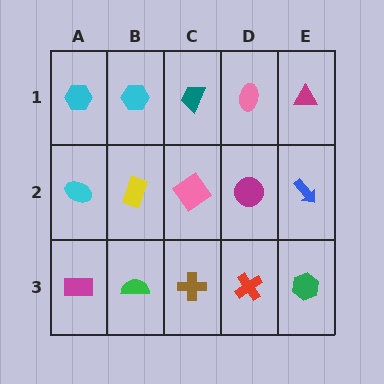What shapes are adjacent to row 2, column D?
A pink ellipse (row 1, column D), a red cross (row 3, column D), a pink diamond (row 2, column C), a blue arrow (row 2, column E).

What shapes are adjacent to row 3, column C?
A pink diamond (row 2, column C), a green semicircle (row 3, column B), a red cross (row 3, column D).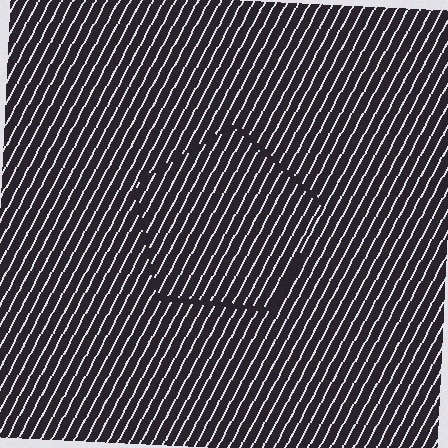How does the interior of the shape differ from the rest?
The interior of the shape contains the same grating, shifted by half a period — the contour is defined by the phase discontinuity where line-ends from the inner and outer gratings abut.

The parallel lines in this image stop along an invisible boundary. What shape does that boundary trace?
An illusory pentagon. The interior of the shape contains the same grating, shifted by half a period — the contour is defined by the phase discontinuity where line-ends from the inner and outer gratings abut.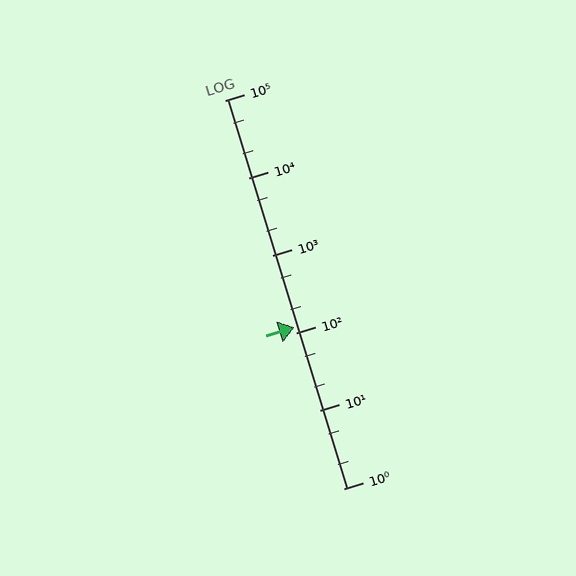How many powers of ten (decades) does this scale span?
The scale spans 5 decades, from 1 to 100000.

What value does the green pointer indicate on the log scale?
The pointer indicates approximately 120.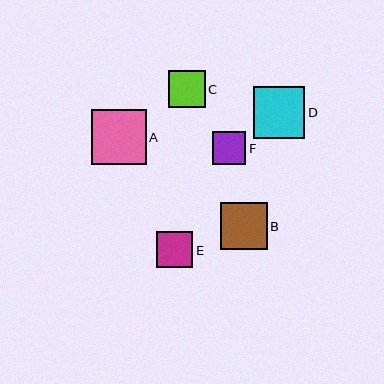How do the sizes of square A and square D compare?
Square A and square D are approximately the same size.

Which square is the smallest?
Square F is the smallest with a size of approximately 33 pixels.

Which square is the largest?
Square A is the largest with a size of approximately 55 pixels.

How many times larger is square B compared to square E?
Square B is approximately 1.3 times the size of square E.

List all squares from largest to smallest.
From largest to smallest: A, D, B, C, E, F.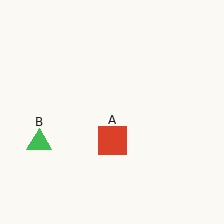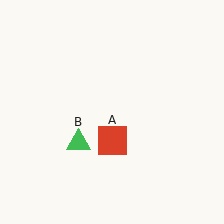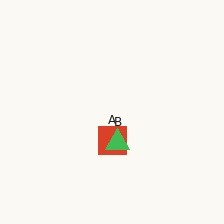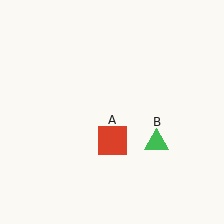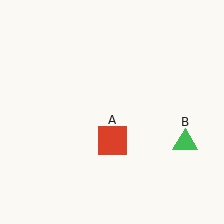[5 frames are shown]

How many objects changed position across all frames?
1 object changed position: green triangle (object B).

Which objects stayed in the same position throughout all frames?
Red square (object A) remained stationary.